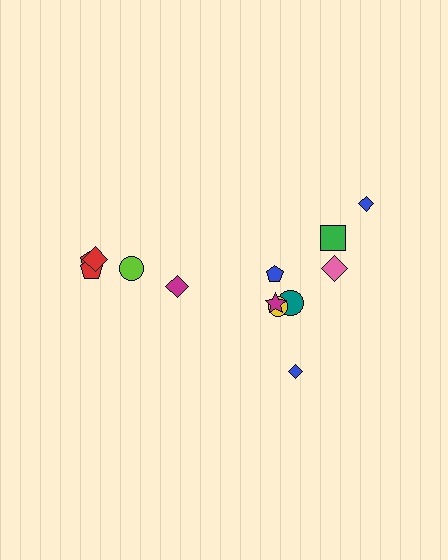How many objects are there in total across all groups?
There are 13 objects.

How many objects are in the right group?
There are 8 objects.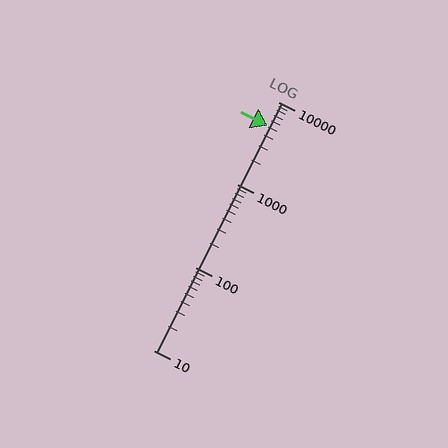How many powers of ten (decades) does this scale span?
The scale spans 3 decades, from 10 to 10000.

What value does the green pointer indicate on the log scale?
The pointer indicates approximately 5200.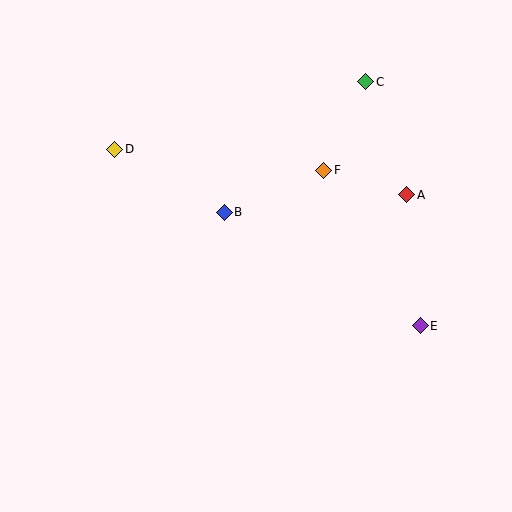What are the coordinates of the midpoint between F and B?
The midpoint between F and B is at (274, 191).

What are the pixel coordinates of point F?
Point F is at (324, 170).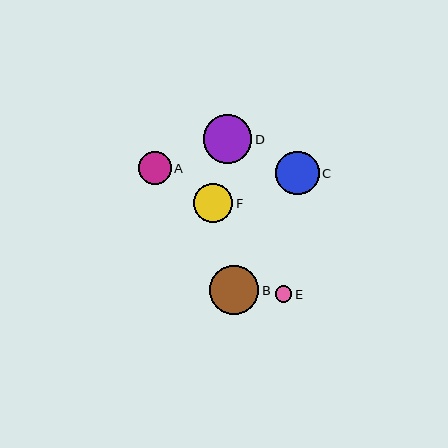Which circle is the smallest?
Circle E is the smallest with a size of approximately 17 pixels.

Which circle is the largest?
Circle B is the largest with a size of approximately 49 pixels.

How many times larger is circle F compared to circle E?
Circle F is approximately 2.4 times the size of circle E.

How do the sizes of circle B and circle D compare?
Circle B and circle D are approximately the same size.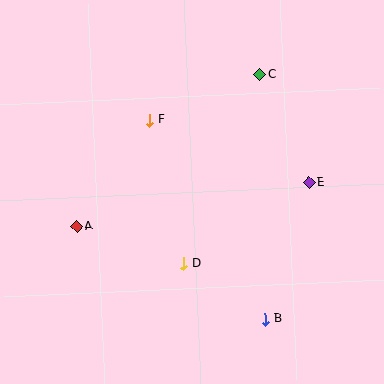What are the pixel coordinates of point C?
Point C is at (260, 74).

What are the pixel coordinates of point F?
Point F is at (150, 120).